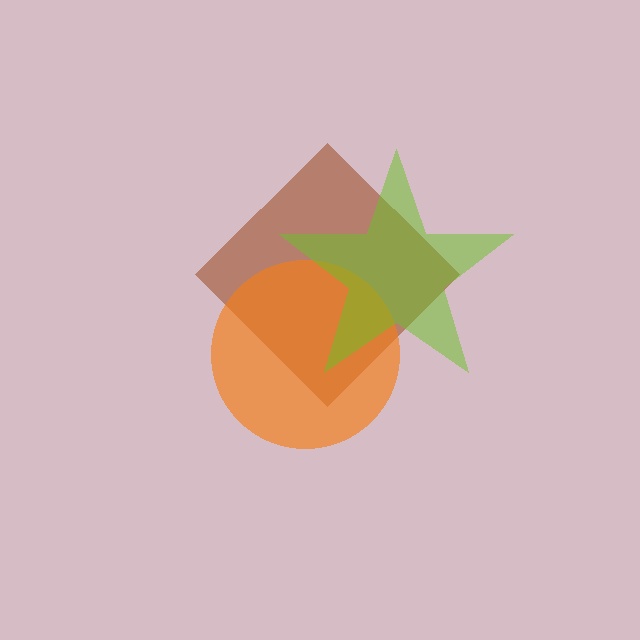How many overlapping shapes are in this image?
There are 3 overlapping shapes in the image.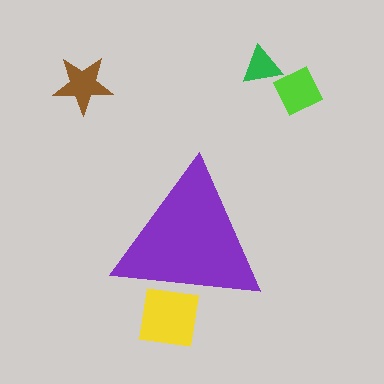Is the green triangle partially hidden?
No, the green triangle is fully visible.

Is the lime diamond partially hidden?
No, the lime diamond is fully visible.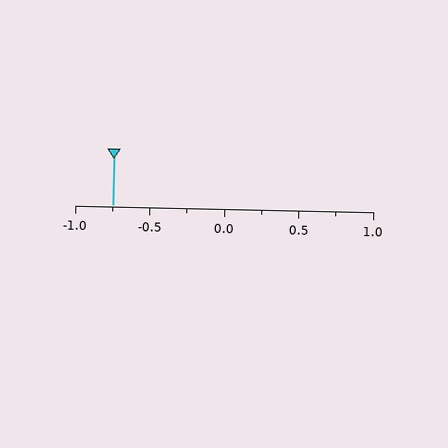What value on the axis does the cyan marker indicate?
The marker indicates approximately -0.75.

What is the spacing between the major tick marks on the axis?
The major ticks are spaced 0.5 apart.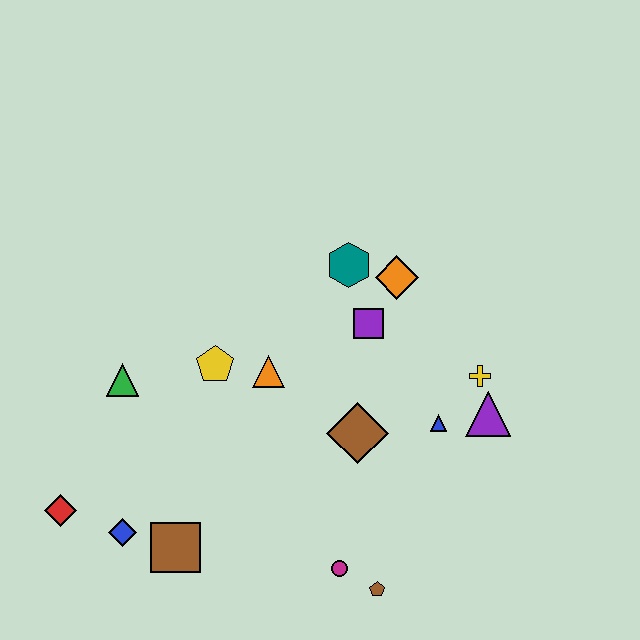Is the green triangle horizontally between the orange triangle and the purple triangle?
No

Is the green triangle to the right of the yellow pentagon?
No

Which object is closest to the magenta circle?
The brown pentagon is closest to the magenta circle.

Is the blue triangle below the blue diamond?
No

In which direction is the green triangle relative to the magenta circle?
The green triangle is to the left of the magenta circle.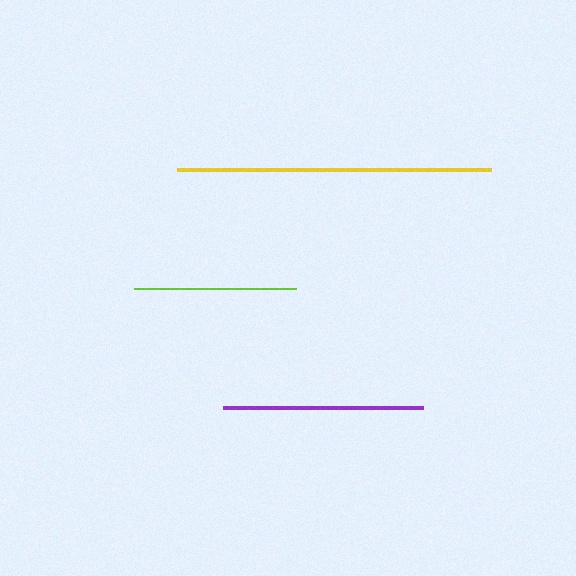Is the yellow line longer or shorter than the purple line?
The yellow line is longer than the purple line.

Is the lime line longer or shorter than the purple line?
The purple line is longer than the lime line.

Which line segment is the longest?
The yellow line is the longest at approximately 313 pixels.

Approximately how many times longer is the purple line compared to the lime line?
The purple line is approximately 1.2 times the length of the lime line.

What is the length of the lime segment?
The lime segment is approximately 162 pixels long.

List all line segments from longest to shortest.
From longest to shortest: yellow, purple, lime.